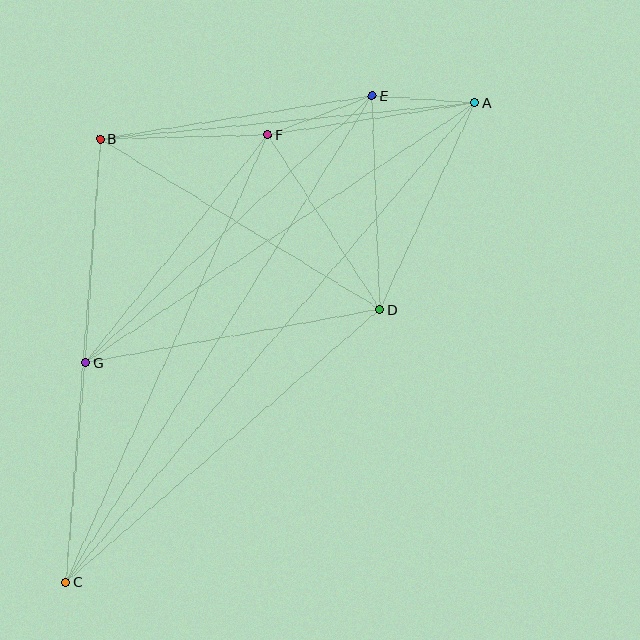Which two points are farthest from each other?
Points A and C are farthest from each other.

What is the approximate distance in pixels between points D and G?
The distance between D and G is approximately 299 pixels.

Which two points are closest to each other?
Points A and E are closest to each other.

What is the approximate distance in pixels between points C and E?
The distance between C and E is approximately 575 pixels.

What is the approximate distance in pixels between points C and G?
The distance between C and G is approximately 220 pixels.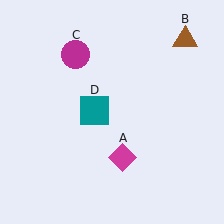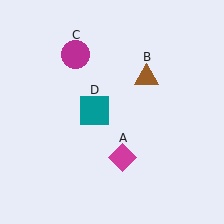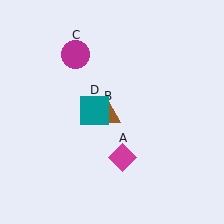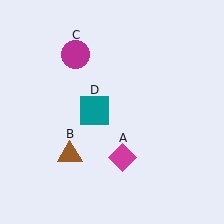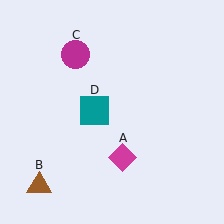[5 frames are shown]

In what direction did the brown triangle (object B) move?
The brown triangle (object B) moved down and to the left.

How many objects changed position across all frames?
1 object changed position: brown triangle (object B).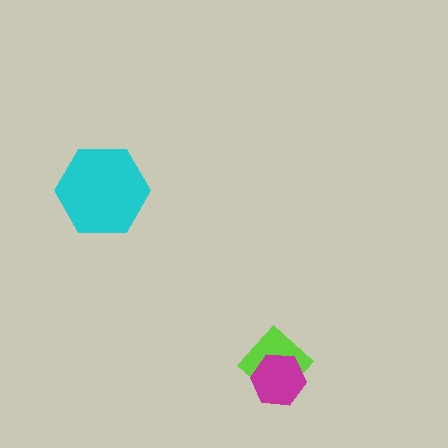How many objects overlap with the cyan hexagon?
0 objects overlap with the cyan hexagon.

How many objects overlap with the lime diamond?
1 object overlaps with the lime diamond.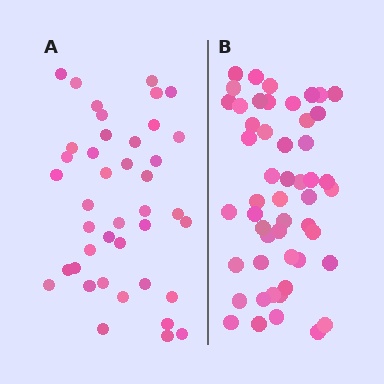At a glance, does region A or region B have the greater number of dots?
Region B (the right region) has more dots.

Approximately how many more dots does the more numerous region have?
Region B has roughly 10 or so more dots than region A.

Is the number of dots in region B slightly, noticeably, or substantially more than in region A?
Region B has only slightly more — the two regions are fairly close. The ratio is roughly 1.2 to 1.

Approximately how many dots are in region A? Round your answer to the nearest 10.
About 40 dots. (The exact count is 41, which rounds to 40.)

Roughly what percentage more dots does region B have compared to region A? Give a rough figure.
About 25% more.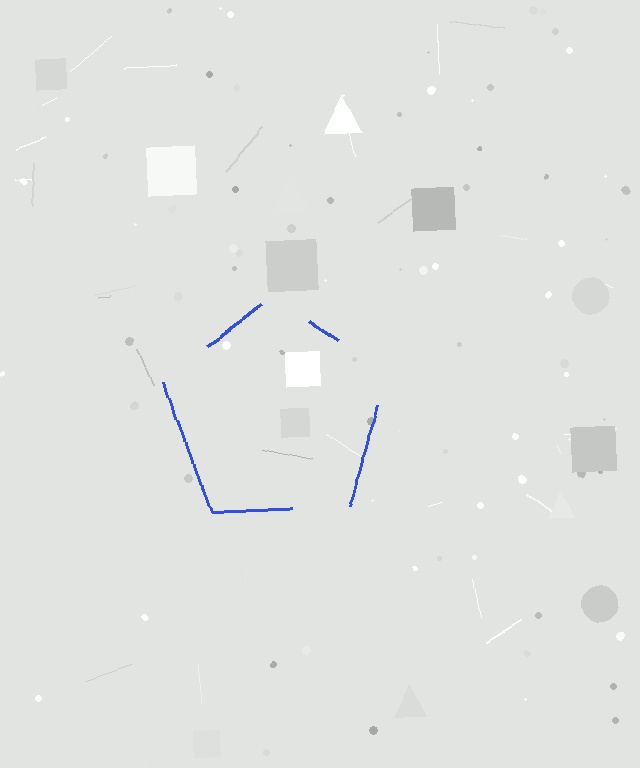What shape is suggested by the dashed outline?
The dashed outline suggests a pentagon.